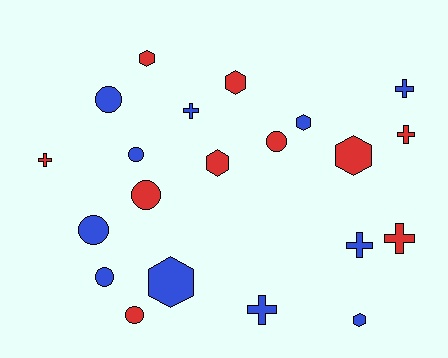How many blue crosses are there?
There are 4 blue crosses.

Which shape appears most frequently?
Hexagon, with 7 objects.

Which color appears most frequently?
Blue, with 11 objects.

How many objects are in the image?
There are 21 objects.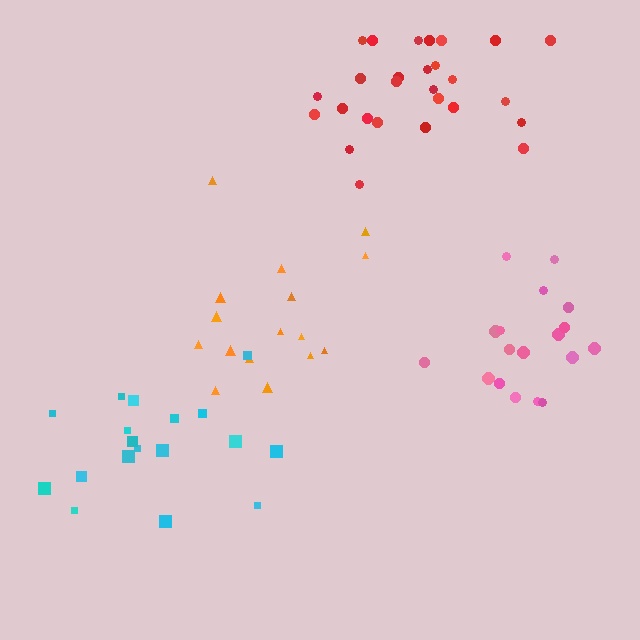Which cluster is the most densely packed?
Pink.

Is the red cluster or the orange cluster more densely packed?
Red.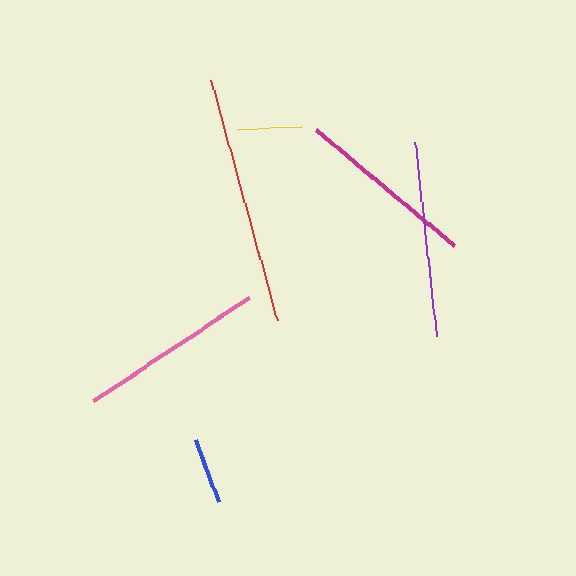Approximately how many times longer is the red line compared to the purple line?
The red line is approximately 1.3 times the length of the purple line.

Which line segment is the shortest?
The yellow line is the shortest at approximately 63 pixels.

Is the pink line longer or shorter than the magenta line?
The pink line is longer than the magenta line.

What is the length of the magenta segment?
The magenta segment is approximately 180 pixels long.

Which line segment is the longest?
The red line is the longest at approximately 249 pixels.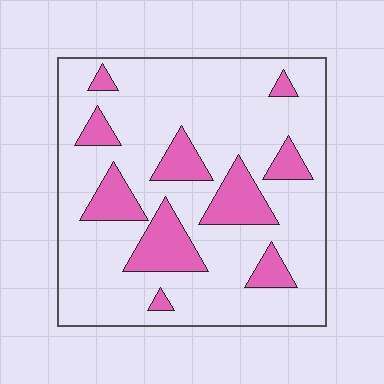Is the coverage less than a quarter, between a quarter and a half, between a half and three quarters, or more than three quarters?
Less than a quarter.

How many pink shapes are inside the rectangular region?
10.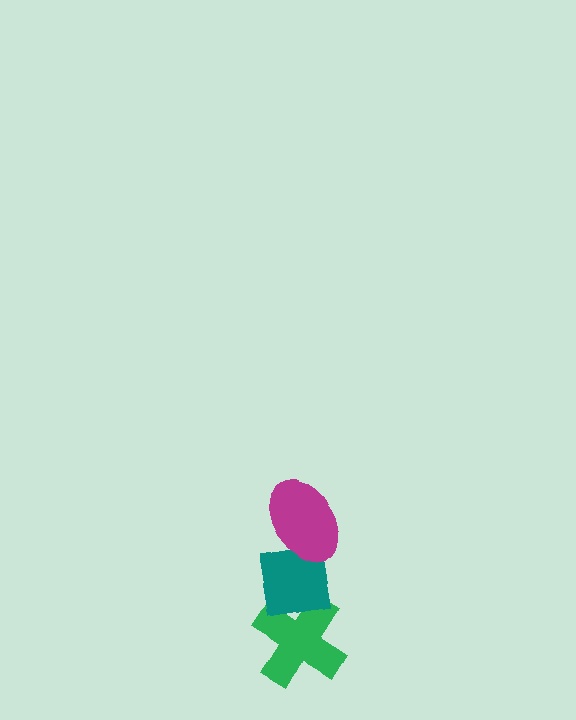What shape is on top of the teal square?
The magenta ellipse is on top of the teal square.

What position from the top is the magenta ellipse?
The magenta ellipse is 1st from the top.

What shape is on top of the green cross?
The teal square is on top of the green cross.